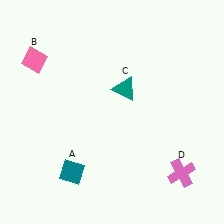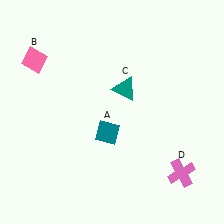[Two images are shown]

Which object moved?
The teal diamond (A) moved up.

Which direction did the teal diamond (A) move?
The teal diamond (A) moved up.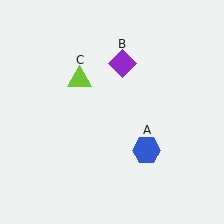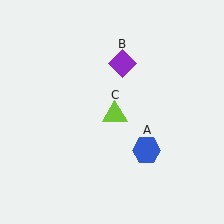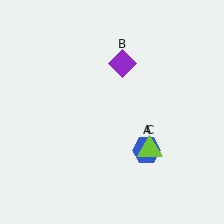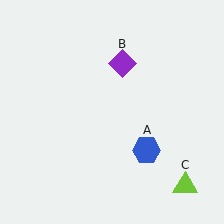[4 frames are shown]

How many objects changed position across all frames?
1 object changed position: lime triangle (object C).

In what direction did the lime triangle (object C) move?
The lime triangle (object C) moved down and to the right.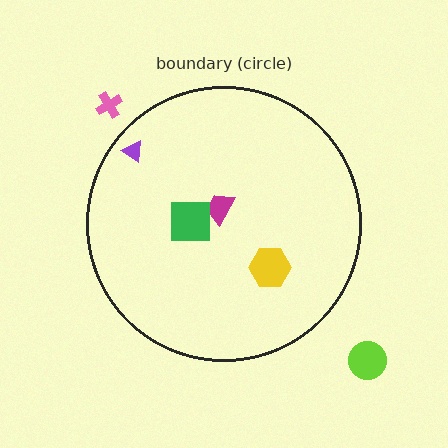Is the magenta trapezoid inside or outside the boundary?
Inside.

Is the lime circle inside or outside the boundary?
Outside.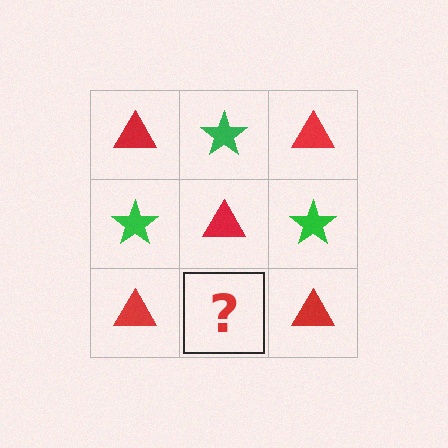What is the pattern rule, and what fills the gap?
The rule is that it alternates red triangle and green star in a checkerboard pattern. The gap should be filled with a green star.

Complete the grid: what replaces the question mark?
The question mark should be replaced with a green star.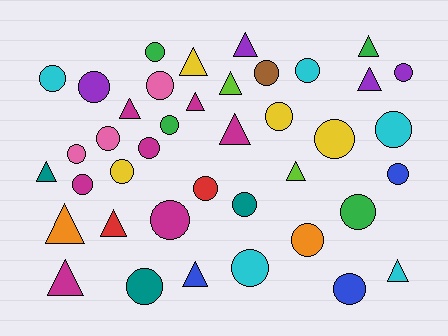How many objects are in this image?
There are 40 objects.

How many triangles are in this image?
There are 15 triangles.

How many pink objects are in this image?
There are 3 pink objects.